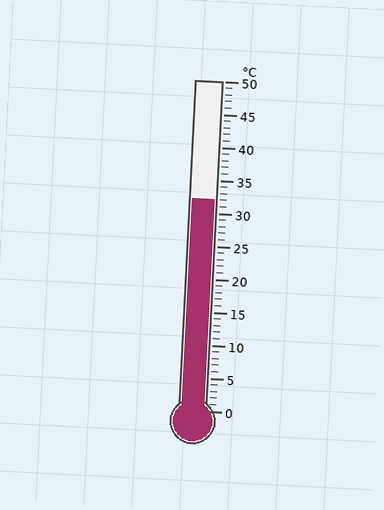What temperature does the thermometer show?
The thermometer shows approximately 32°C.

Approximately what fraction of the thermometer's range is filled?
The thermometer is filled to approximately 65% of its range.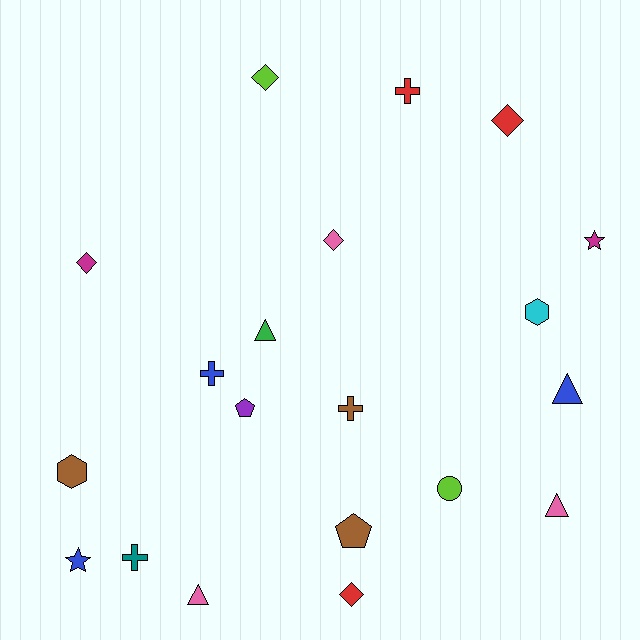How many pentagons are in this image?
There are 2 pentagons.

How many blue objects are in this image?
There are 3 blue objects.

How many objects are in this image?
There are 20 objects.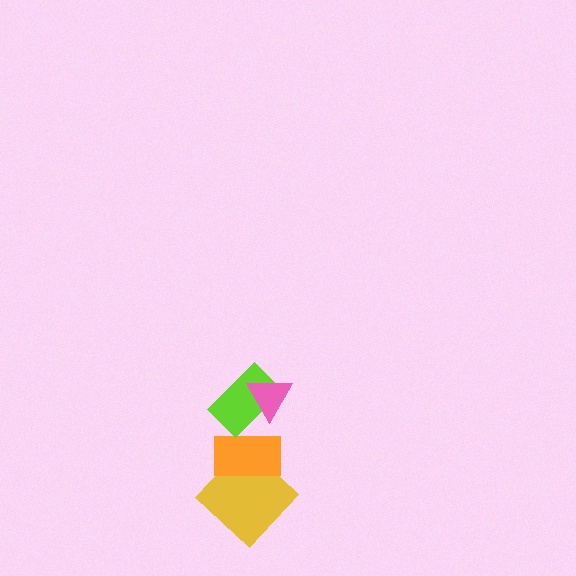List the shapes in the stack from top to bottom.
From top to bottom: the pink triangle, the lime rectangle, the orange rectangle, the yellow diamond.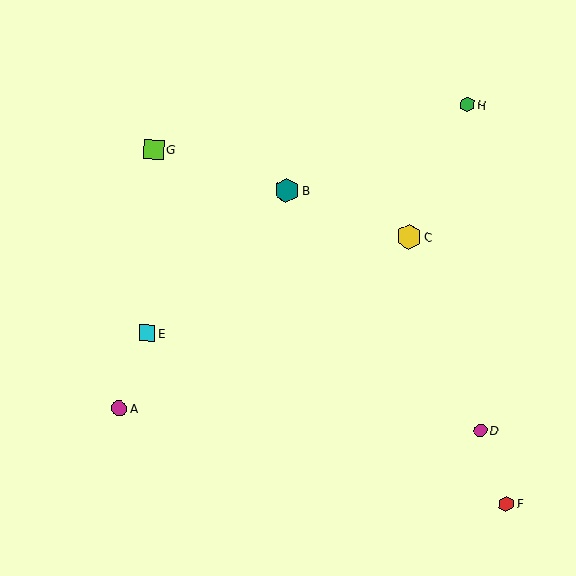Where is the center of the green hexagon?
The center of the green hexagon is at (467, 105).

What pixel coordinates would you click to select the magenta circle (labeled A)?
Click at (119, 408) to select the magenta circle A.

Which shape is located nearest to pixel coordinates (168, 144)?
The lime square (labeled G) at (154, 150) is nearest to that location.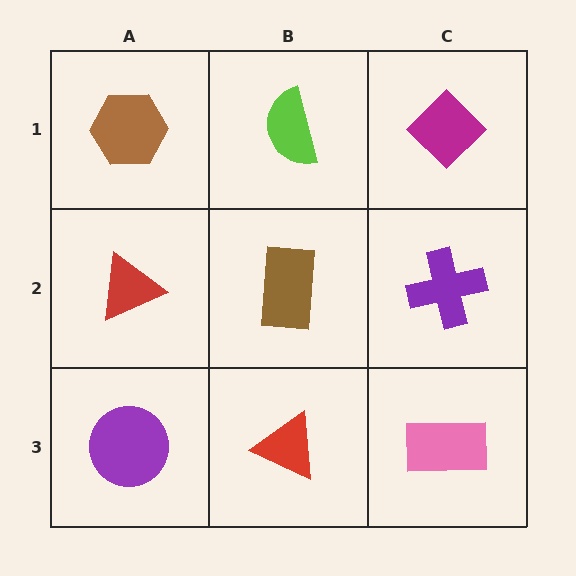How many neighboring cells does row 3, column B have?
3.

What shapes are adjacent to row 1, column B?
A brown rectangle (row 2, column B), a brown hexagon (row 1, column A), a magenta diamond (row 1, column C).